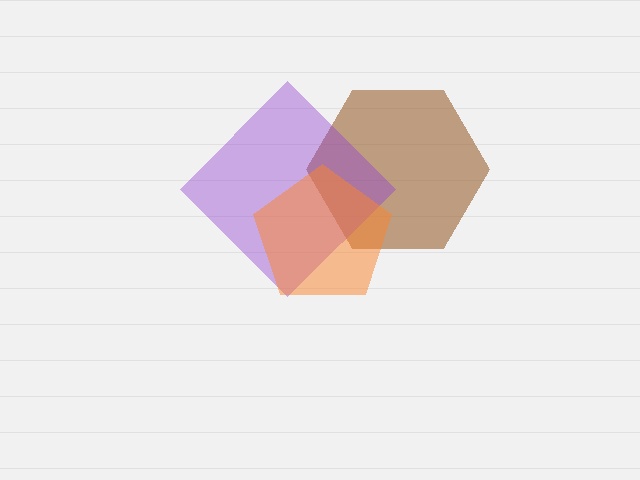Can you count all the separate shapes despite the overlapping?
Yes, there are 3 separate shapes.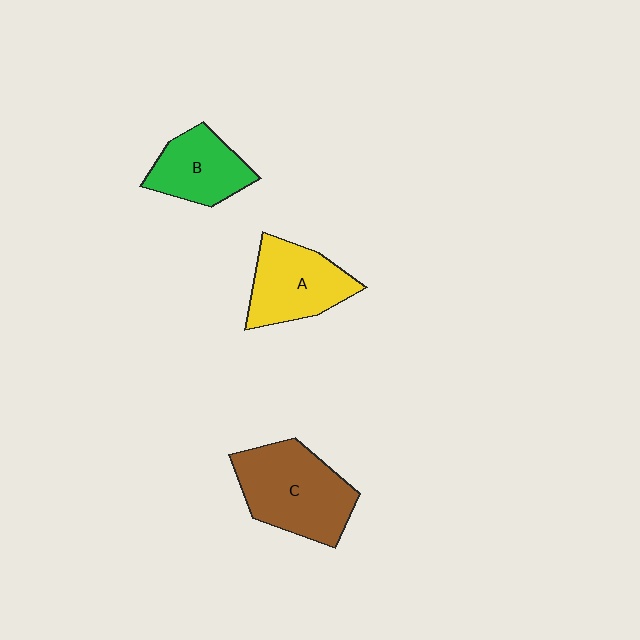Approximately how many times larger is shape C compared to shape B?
Approximately 1.5 times.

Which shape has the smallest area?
Shape B (green).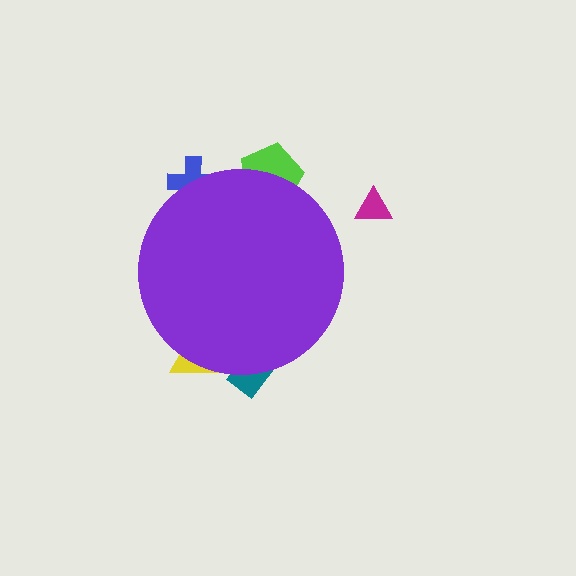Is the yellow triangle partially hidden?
Yes, the yellow triangle is partially hidden behind the purple circle.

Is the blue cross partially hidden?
Yes, the blue cross is partially hidden behind the purple circle.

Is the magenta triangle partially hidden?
No, the magenta triangle is fully visible.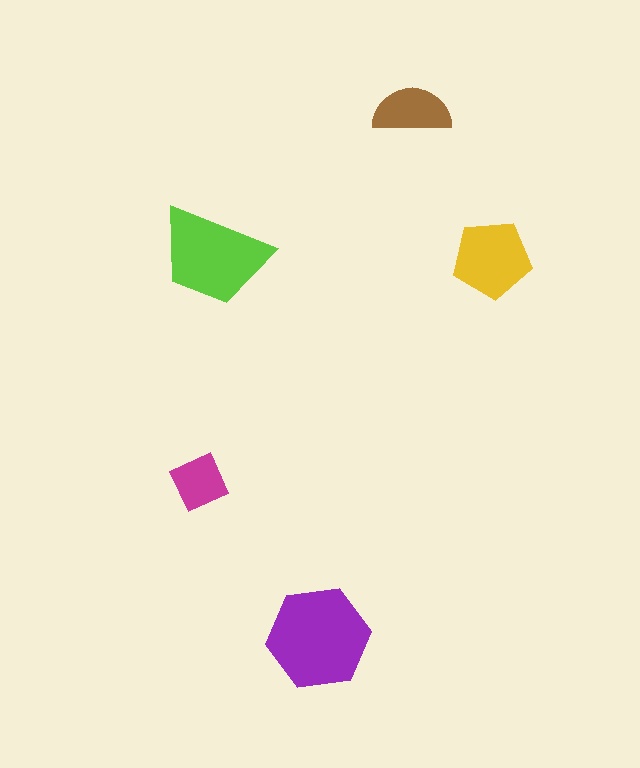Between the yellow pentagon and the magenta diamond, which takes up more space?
The yellow pentagon.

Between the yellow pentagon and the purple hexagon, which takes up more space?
The purple hexagon.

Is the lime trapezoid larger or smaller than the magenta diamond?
Larger.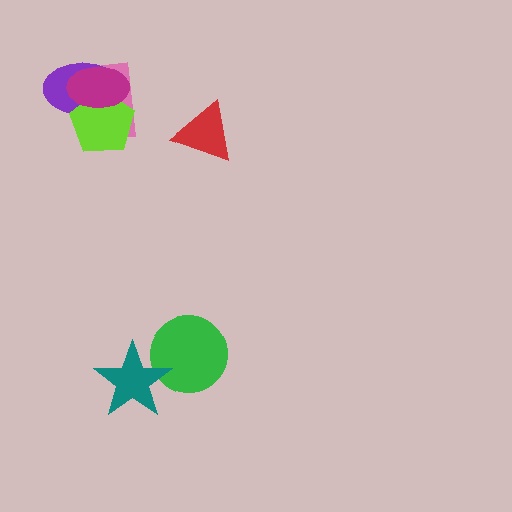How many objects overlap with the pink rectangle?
3 objects overlap with the pink rectangle.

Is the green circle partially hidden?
Yes, it is partially covered by another shape.